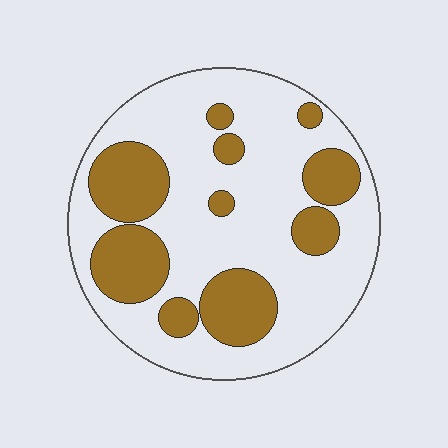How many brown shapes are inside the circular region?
10.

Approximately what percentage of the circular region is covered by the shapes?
Approximately 30%.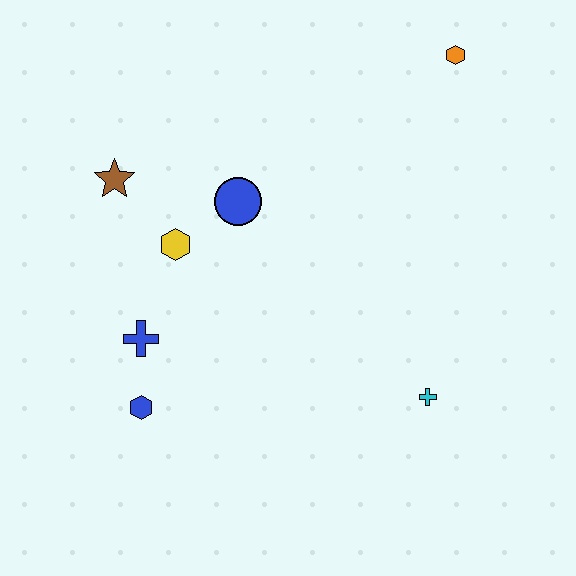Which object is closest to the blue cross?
The blue hexagon is closest to the blue cross.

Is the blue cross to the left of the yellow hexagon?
Yes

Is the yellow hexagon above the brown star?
No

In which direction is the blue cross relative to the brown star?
The blue cross is below the brown star.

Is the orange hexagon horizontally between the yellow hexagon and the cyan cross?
No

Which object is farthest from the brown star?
The cyan cross is farthest from the brown star.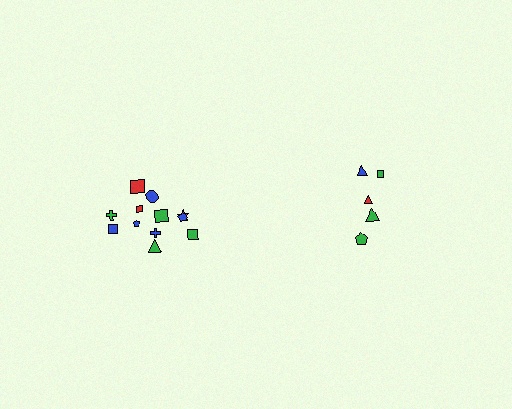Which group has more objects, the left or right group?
The left group.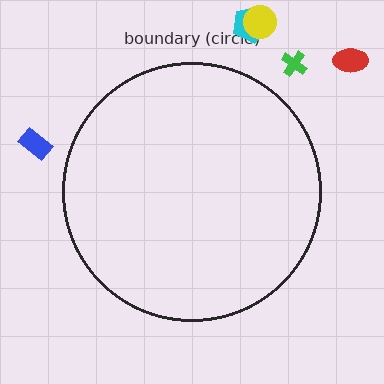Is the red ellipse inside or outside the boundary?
Outside.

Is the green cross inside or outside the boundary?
Outside.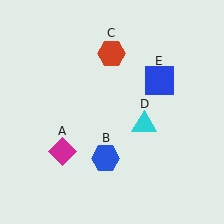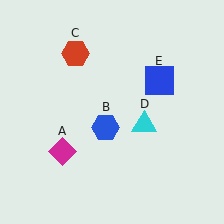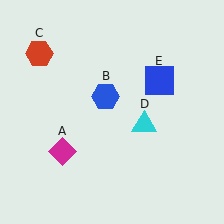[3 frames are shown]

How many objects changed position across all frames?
2 objects changed position: blue hexagon (object B), red hexagon (object C).